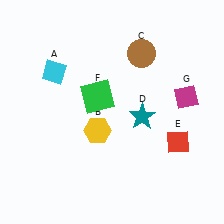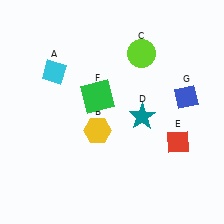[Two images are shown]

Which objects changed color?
C changed from brown to lime. G changed from magenta to blue.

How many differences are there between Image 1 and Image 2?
There are 2 differences between the two images.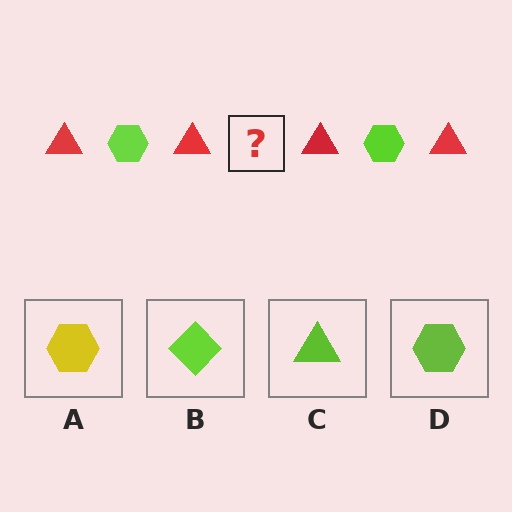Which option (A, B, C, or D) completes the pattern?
D.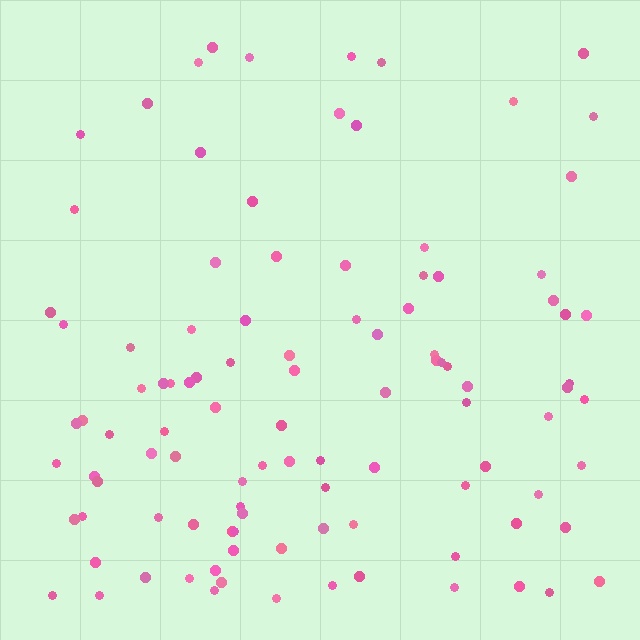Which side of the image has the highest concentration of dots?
The bottom.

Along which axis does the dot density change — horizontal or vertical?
Vertical.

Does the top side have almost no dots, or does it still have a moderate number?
Still a moderate number, just noticeably fewer than the bottom.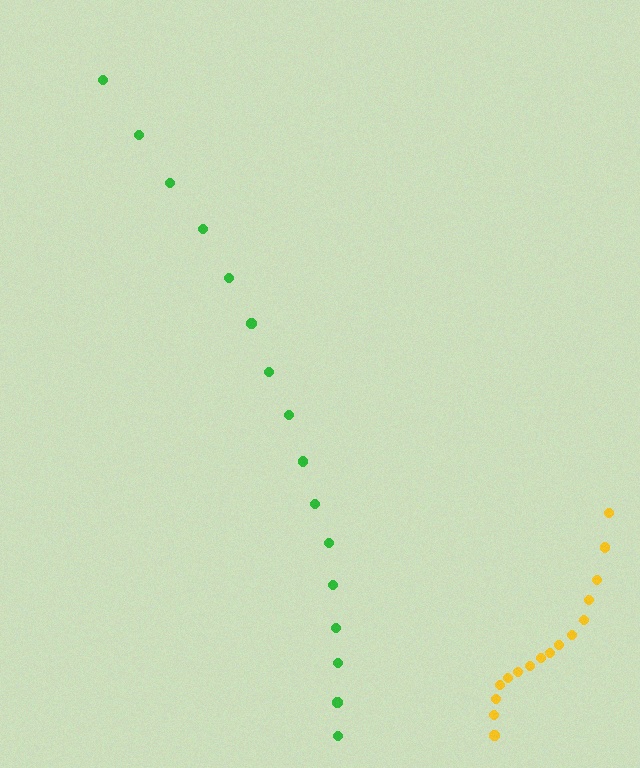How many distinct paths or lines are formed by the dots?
There are 2 distinct paths.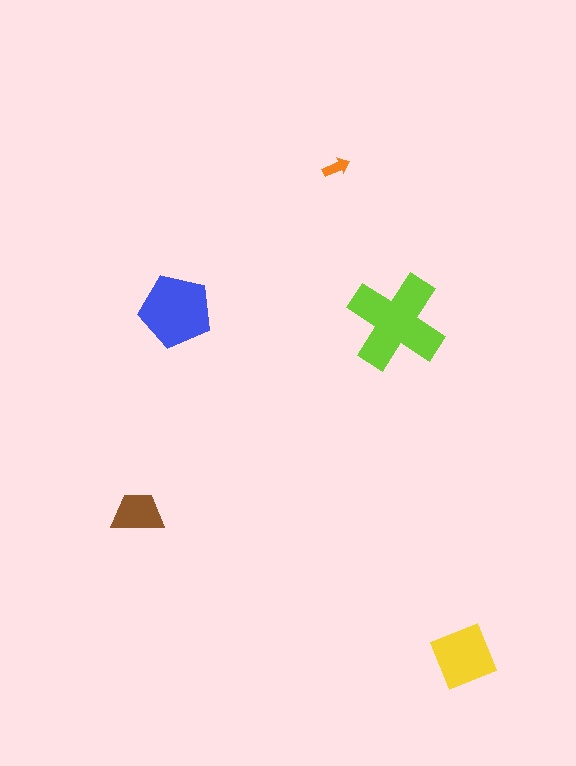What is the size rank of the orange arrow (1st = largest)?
5th.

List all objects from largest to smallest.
The lime cross, the blue pentagon, the yellow diamond, the brown trapezoid, the orange arrow.